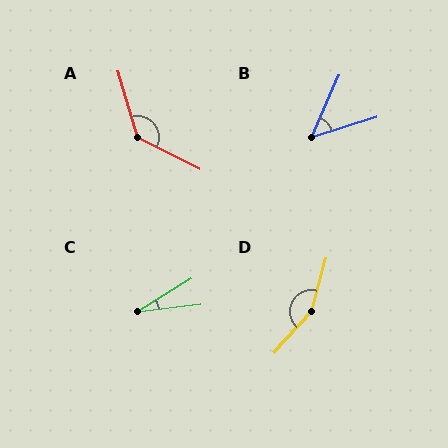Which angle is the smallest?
C, at approximately 24 degrees.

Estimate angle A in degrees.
Approximately 133 degrees.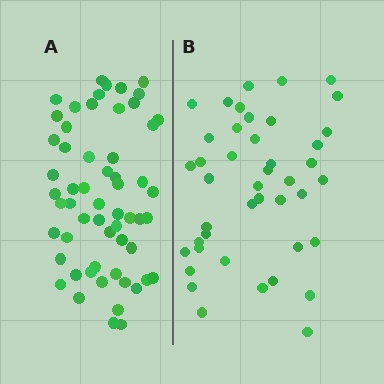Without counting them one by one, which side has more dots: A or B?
Region A (the left region) has more dots.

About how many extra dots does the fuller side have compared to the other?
Region A has approximately 15 more dots than region B.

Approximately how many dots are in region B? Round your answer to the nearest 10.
About 40 dots. (The exact count is 43, which rounds to 40.)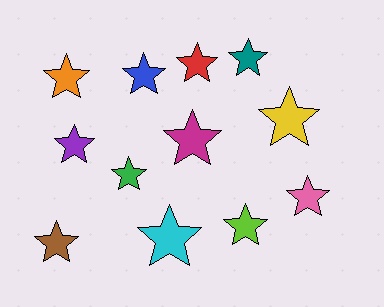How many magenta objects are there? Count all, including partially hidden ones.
There is 1 magenta object.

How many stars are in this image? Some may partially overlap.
There are 12 stars.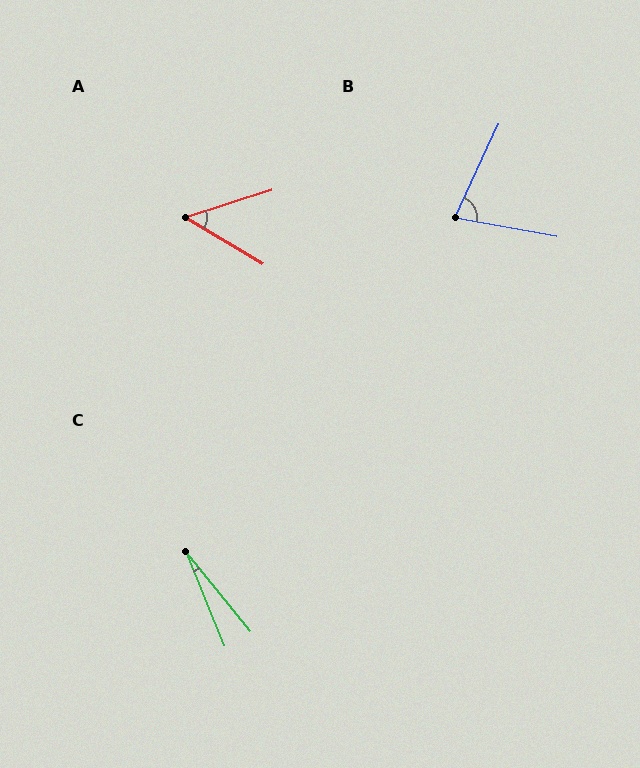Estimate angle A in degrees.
Approximately 49 degrees.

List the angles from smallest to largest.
C (17°), A (49°), B (76°).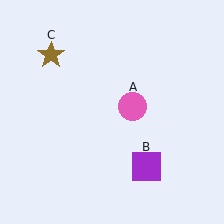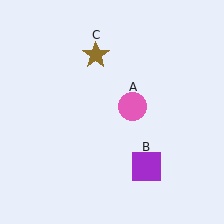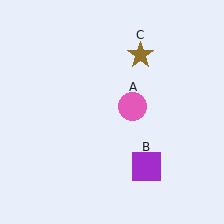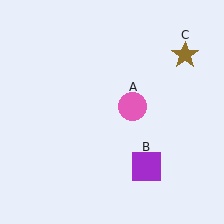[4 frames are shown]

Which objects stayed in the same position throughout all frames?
Pink circle (object A) and purple square (object B) remained stationary.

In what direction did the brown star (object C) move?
The brown star (object C) moved right.